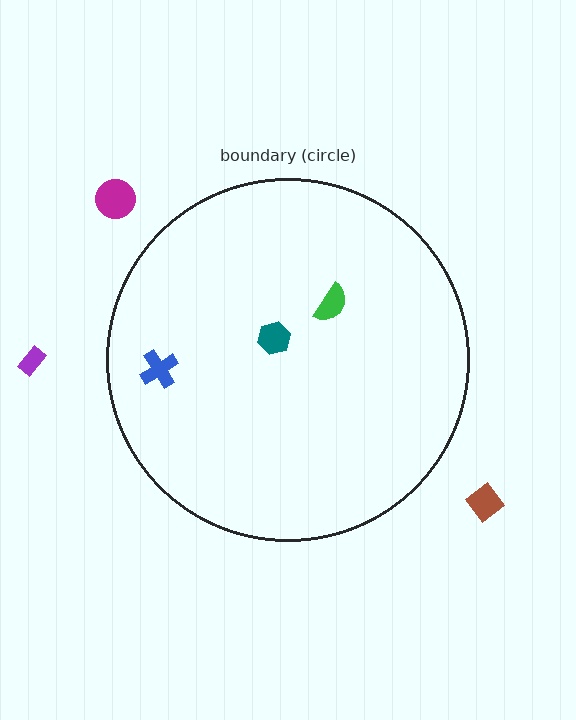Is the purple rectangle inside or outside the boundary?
Outside.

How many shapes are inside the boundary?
3 inside, 3 outside.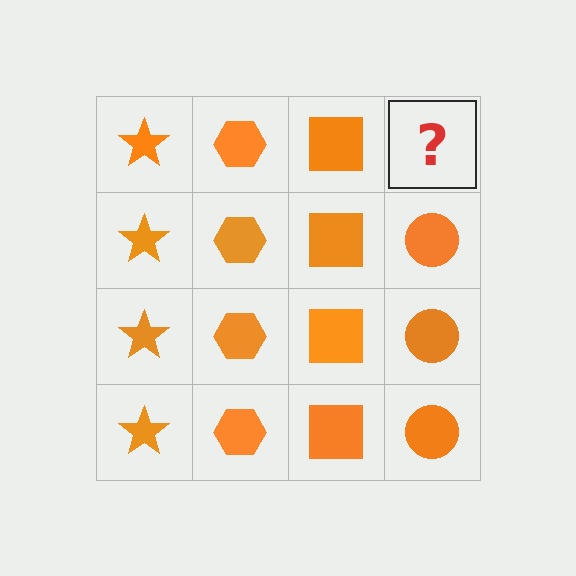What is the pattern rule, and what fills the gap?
The rule is that each column has a consistent shape. The gap should be filled with an orange circle.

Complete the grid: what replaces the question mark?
The question mark should be replaced with an orange circle.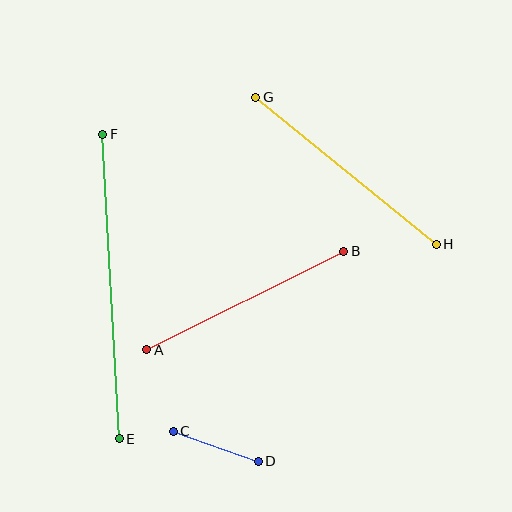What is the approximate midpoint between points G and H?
The midpoint is at approximately (346, 171) pixels.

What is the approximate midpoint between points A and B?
The midpoint is at approximately (245, 300) pixels.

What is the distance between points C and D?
The distance is approximately 90 pixels.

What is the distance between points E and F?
The distance is approximately 305 pixels.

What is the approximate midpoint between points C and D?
The midpoint is at approximately (216, 446) pixels.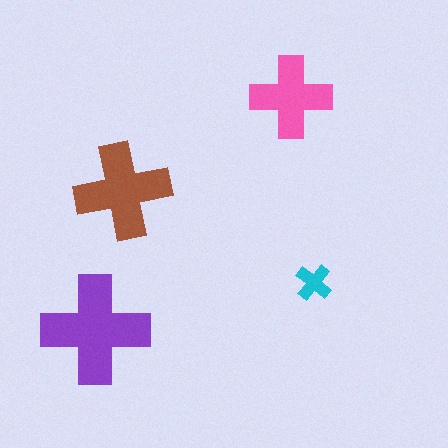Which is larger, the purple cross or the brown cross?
The purple one.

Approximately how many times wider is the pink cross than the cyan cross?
About 2 times wider.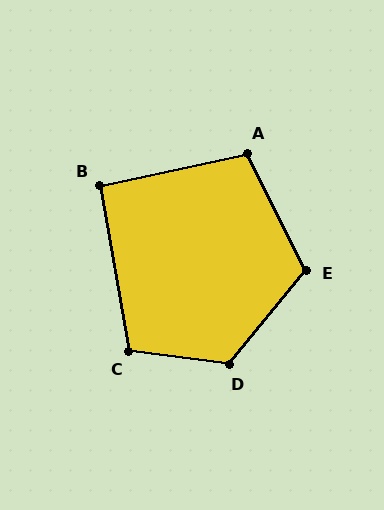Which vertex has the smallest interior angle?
B, at approximately 92 degrees.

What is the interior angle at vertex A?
Approximately 105 degrees (obtuse).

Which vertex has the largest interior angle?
D, at approximately 122 degrees.